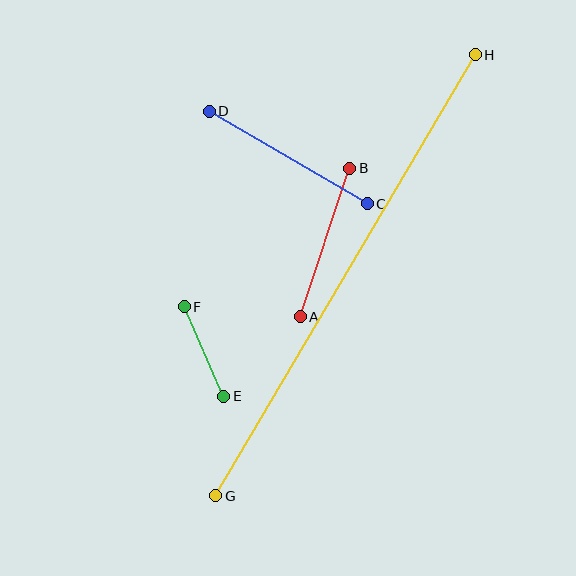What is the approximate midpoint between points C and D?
The midpoint is at approximately (288, 157) pixels.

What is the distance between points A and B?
The distance is approximately 156 pixels.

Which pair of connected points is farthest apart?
Points G and H are farthest apart.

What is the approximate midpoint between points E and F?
The midpoint is at approximately (204, 352) pixels.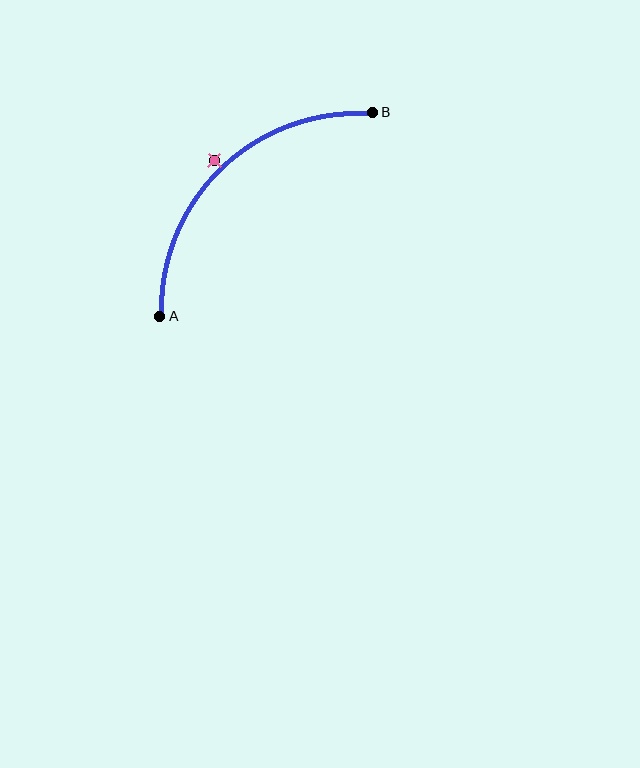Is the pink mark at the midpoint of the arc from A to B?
No — the pink mark does not lie on the arc at all. It sits slightly outside the curve.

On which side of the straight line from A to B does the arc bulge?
The arc bulges above and to the left of the straight line connecting A and B.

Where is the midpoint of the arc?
The arc midpoint is the point on the curve farthest from the straight line joining A and B. It sits above and to the left of that line.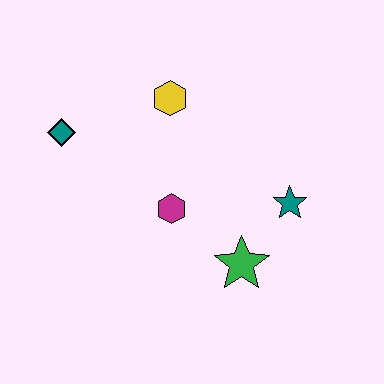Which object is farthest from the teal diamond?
The teal star is farthest from the teal diamond.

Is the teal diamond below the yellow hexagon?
Yes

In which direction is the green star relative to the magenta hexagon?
The green star is to the right of the magenta hexagon.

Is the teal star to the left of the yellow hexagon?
No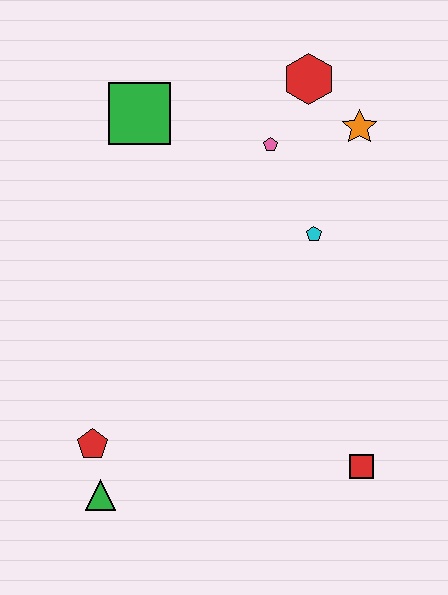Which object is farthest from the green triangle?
The red hexagon is farthest from the green triangle.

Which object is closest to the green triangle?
The red pentagon is closest to the green triangle.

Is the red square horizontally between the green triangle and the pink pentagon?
No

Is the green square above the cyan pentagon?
Yes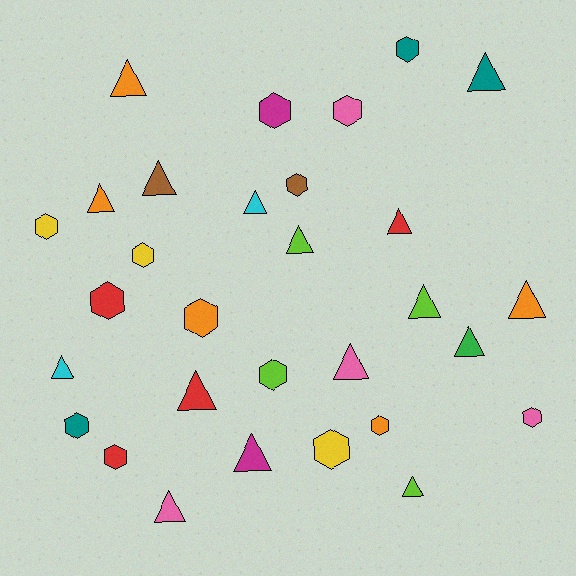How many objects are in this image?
There are 30 objects.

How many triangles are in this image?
There are 16 triangles.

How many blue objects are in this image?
There are no blue objects.